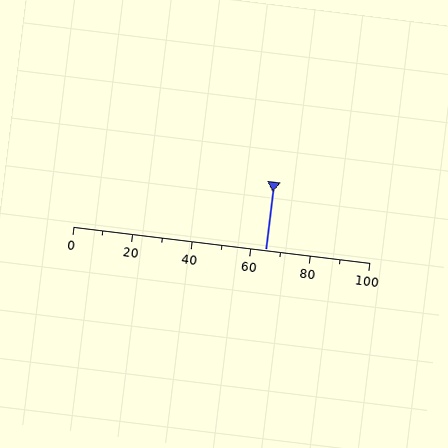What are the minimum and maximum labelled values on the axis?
The axis runs from 0 to 100.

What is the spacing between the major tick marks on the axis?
The major ticks are spaced 20 apart.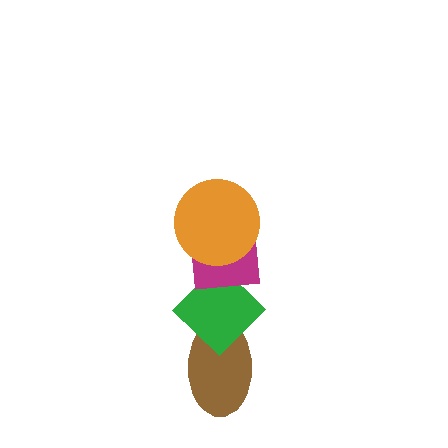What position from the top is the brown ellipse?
The brown ellipse is 4th from the top.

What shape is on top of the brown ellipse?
The green diamond is on top of the brown ellipse.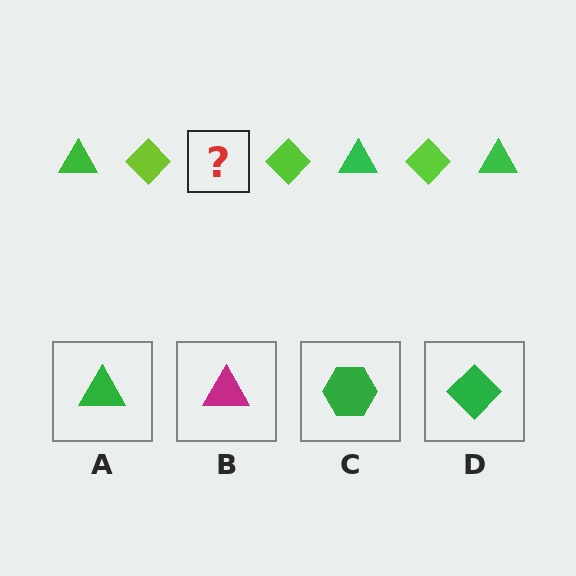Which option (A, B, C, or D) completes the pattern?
A.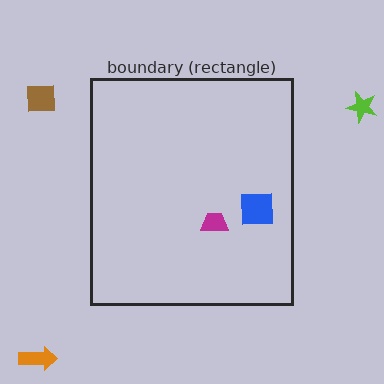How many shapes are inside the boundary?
2 inside, 3 outside.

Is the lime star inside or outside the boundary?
Outside.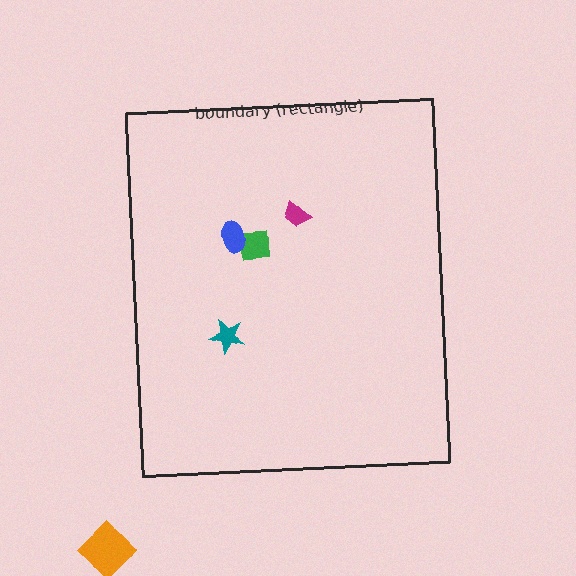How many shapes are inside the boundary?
4 inside, 1 outside.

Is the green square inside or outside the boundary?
Inside.